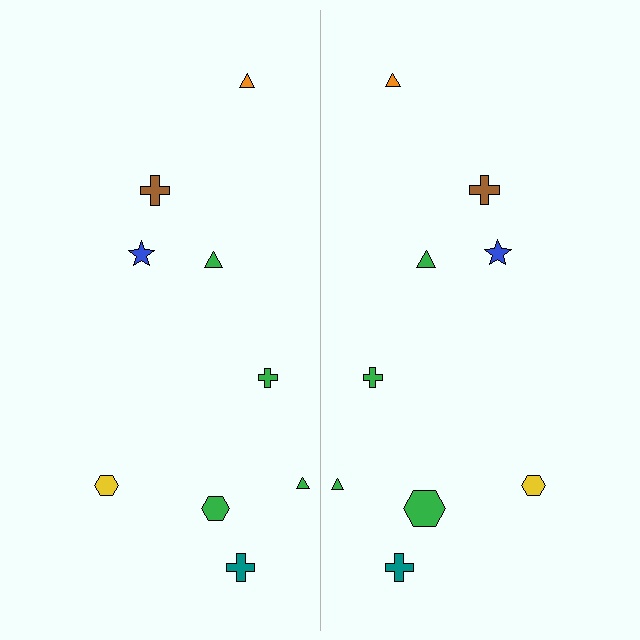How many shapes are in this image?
There are 18 shapes in this image.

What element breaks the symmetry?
The green hexagon on the right side has a different size than its mirror counterpart.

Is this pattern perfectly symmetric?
No, the pattern is not perfectly symmetric. The green hexagon on the right side has a different size than its mirror counterpart.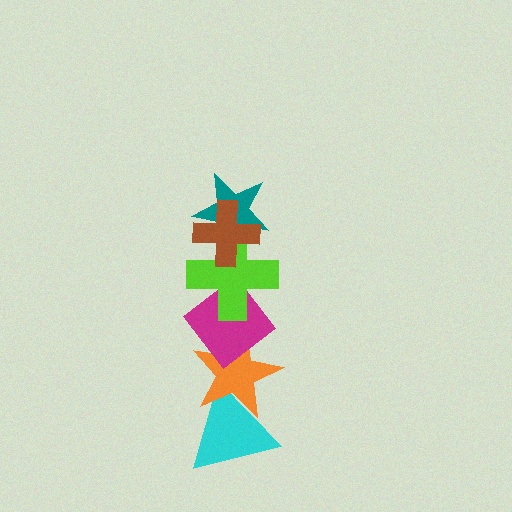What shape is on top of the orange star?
The magenta diamond is on top of the orange star.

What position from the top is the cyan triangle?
The cyan triangle is 6th from the top.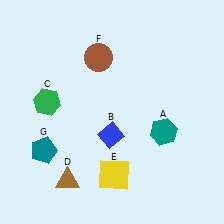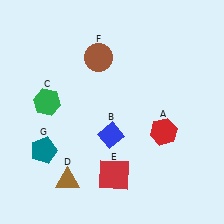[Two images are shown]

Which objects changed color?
A changed from teal to red. E changed from yellow to red.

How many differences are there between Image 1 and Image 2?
There are 2 differences between the two images.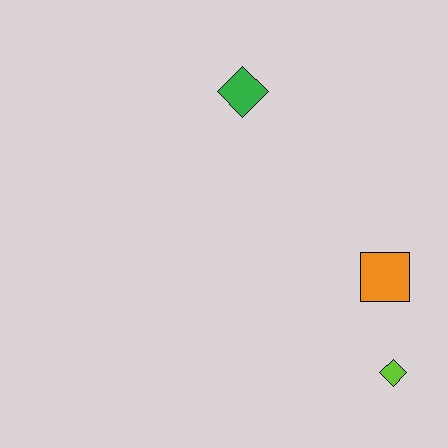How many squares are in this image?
There is 1 square.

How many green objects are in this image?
There is 1 green object.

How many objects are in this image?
There are 3 objects.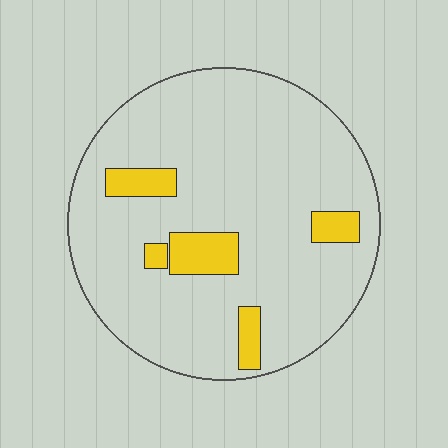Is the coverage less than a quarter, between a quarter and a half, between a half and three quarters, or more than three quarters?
Less than a quarter.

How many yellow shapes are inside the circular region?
5.